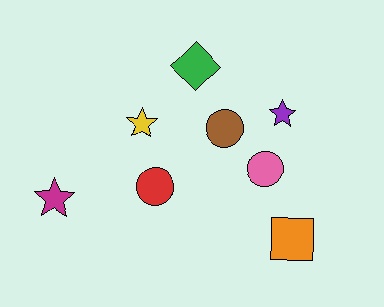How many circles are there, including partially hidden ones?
There are 3 circles.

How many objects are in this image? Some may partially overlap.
There are 8 objects.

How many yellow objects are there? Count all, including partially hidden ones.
There is 1 yellow object.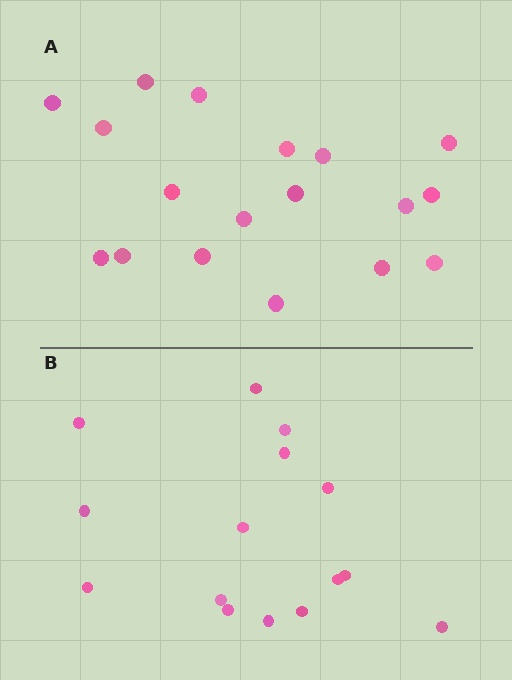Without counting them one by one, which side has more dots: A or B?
Region A (the top region) has more dots.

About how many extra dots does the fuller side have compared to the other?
Region A has just a few more — roughly 2 or 3 more dots than region B.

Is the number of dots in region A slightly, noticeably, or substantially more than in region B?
Region A has only slightly more — the two regions are fairly close. The ratio is roughly 1.2 to 1.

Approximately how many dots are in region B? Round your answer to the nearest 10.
About 20 dots. (The exact count is 15, which rounds to 20.)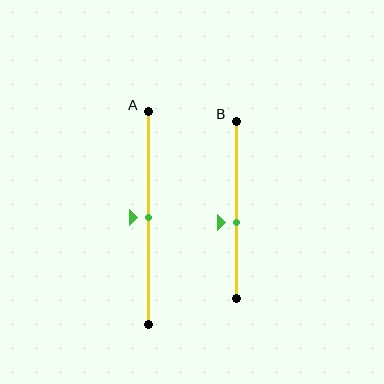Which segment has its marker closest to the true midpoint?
Segment A has its marker closest to the true midpoint.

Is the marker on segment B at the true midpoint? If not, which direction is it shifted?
No, the marker on segment B is shifted downward by about 7% of the segment length.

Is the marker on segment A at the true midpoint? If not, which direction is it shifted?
Yes, the marker on segment A is at the true midpoint.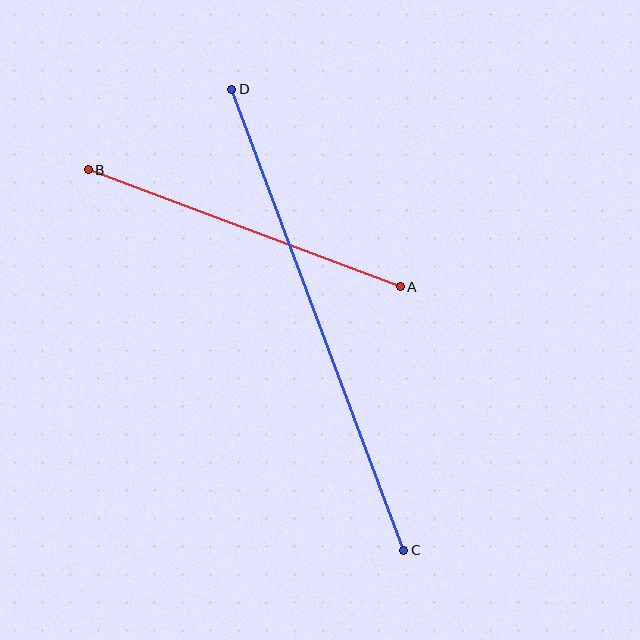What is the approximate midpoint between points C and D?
The midpoint is at approximately (318, 320) pixels.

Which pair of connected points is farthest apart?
Points C and D are farthest apart.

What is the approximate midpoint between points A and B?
The midpoint is at approximately (244, 228) pixels.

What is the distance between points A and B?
The distance is approximately 333 pixels.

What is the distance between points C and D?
The distance is approximately 492 pixels.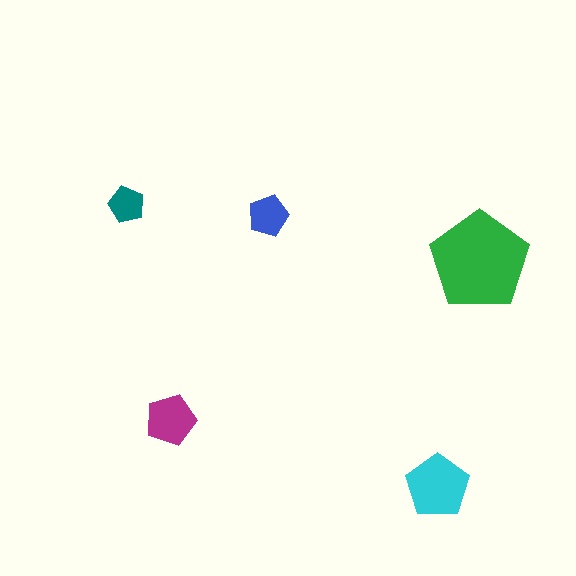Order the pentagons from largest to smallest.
the green one, the cyan one, the magenta one, the blue one, the teal one.